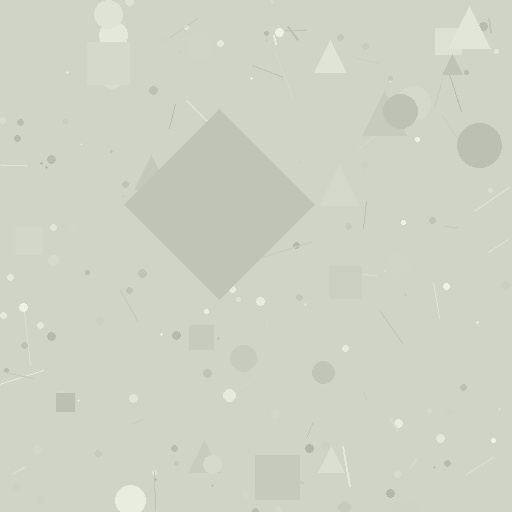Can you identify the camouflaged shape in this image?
The camouflaged shape is a diamond.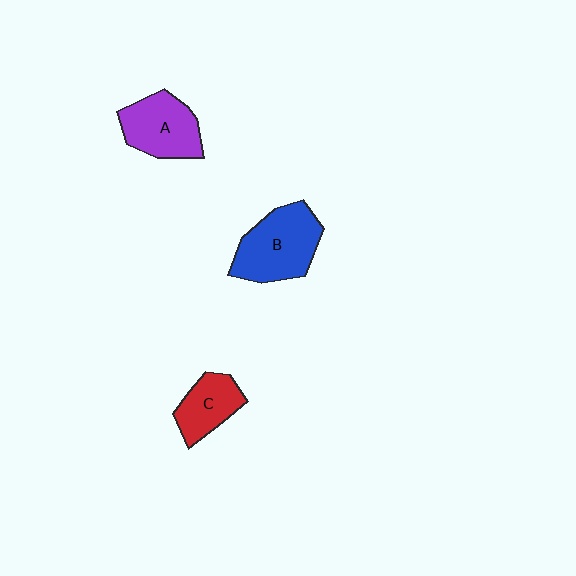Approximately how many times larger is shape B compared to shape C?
Approximately 1.6 times.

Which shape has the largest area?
Shape B (blue).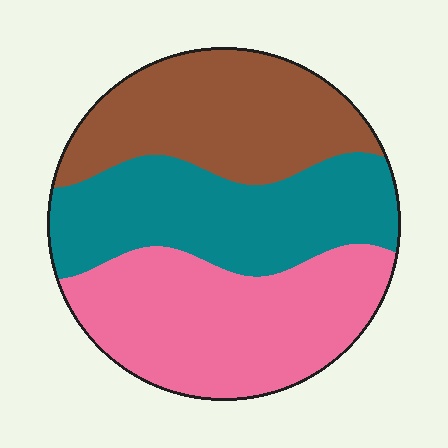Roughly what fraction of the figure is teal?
Teal covers roughly 30% of the figure.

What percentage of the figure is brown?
Brown takes up about one third (1/3) of the figure.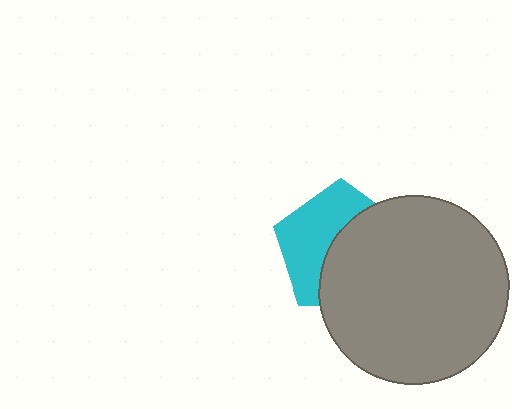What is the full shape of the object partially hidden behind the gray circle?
The partially hidden object is a cyan pentagon.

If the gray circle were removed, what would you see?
You would see the complete cyan pentagon.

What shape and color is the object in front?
The object in front is a gray circle.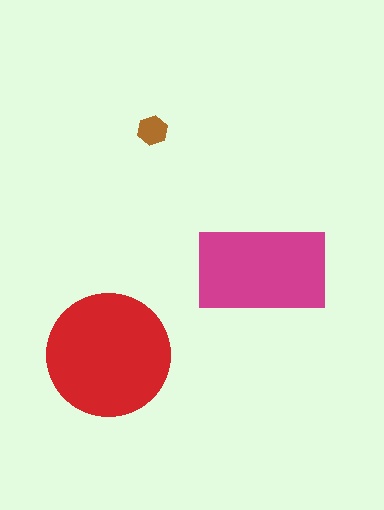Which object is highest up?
The brown hexagon is topmost.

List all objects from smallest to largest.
The brown hexagon, the magenta rectangle, the red circle.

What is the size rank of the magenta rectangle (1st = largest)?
2nd.